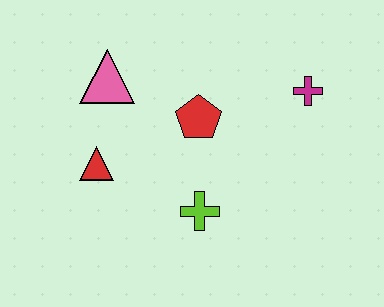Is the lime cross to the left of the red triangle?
No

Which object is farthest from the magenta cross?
The red triangle is farthest from the magenta cross.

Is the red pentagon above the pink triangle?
No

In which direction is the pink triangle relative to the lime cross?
The pink triangle is above the lime cross.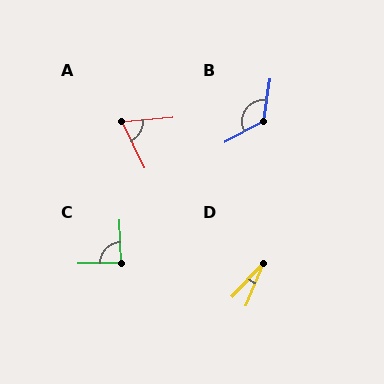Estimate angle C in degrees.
Approximately 90 degrees.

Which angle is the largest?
B, at approximately 127 degrees.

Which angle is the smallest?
D, at approximately 20 degrees.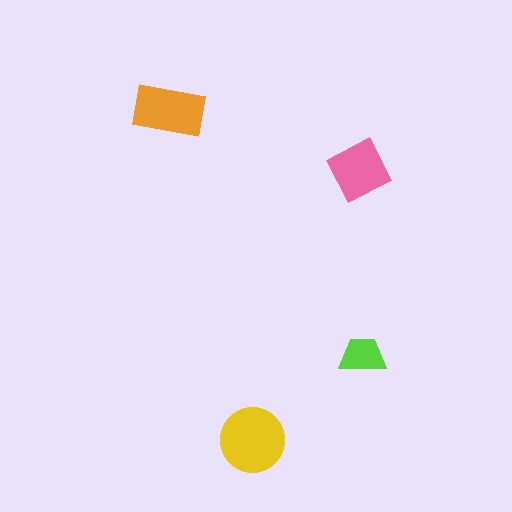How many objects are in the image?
There are 4 objects in the image.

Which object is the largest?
The yellow circle.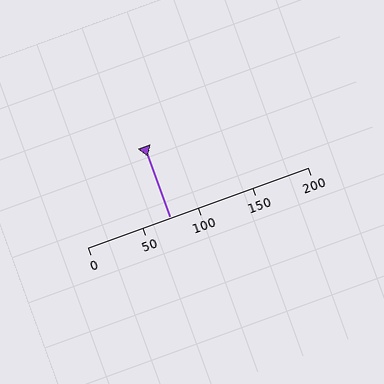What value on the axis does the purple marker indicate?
The marker indicates approximately 75.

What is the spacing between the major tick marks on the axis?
The major ticks are spaced 50 apart.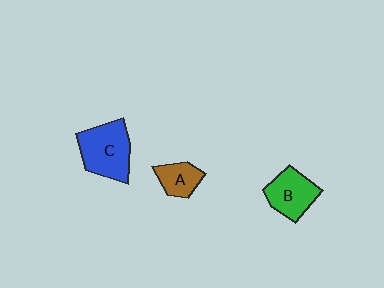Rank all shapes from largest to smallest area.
From largest to smallest: C (blue), B (green), A (brown).